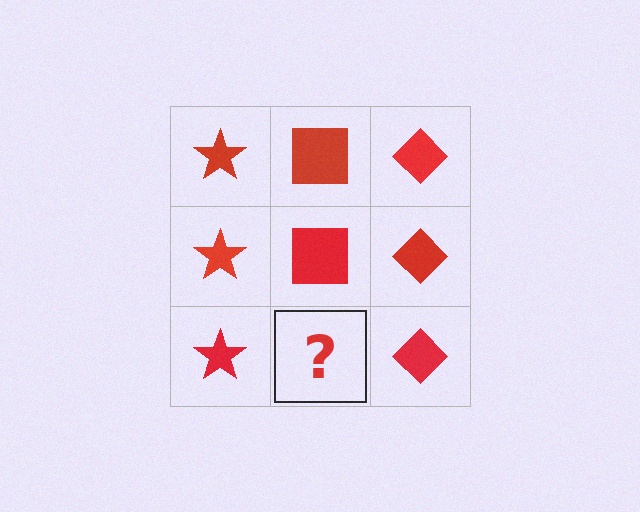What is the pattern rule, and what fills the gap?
The rule is that each column has a consistent shape. The gap should be filled with a red square.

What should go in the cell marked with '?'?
The missing cell should contain a red square.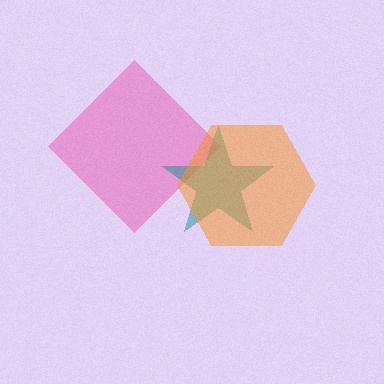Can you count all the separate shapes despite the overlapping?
Yes, there are 3 separate shapes.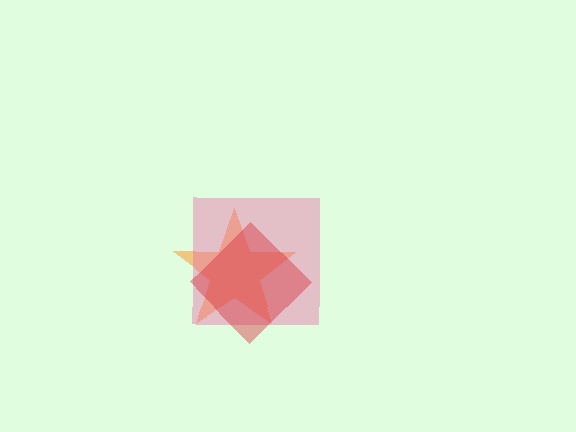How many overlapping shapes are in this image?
There are 3 overlapping shapes in the image.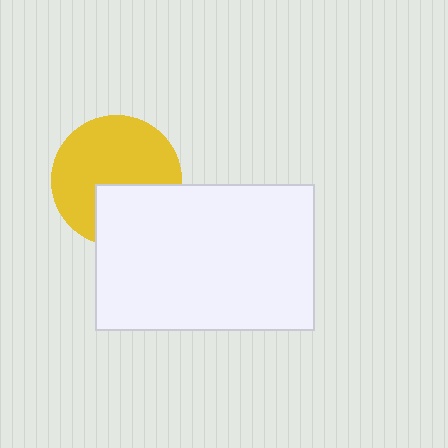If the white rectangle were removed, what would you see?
You would see the complete yellow circle.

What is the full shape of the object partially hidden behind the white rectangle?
The partially hidden object is a yellow circle.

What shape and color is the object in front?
The object in front is a white rectangle.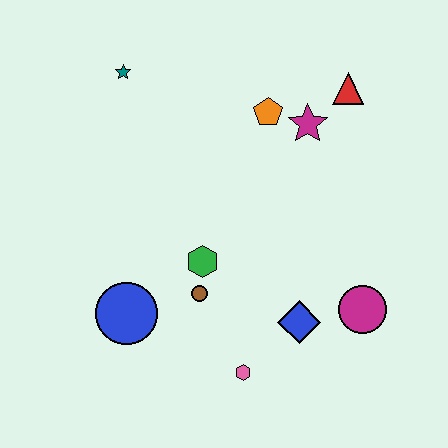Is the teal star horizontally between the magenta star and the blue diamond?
No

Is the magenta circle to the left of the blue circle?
No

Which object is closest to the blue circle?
The brown circle is closest to the blue circle.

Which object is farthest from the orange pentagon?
The pink hexagon is farthest from the orange pentagon.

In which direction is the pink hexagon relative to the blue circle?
The pink hexagon is to the right of the blue circle.